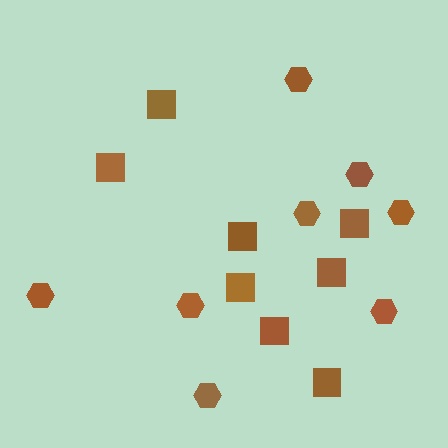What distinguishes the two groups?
There are 2 groups: one group of hexagons (8) and one group of squares (8).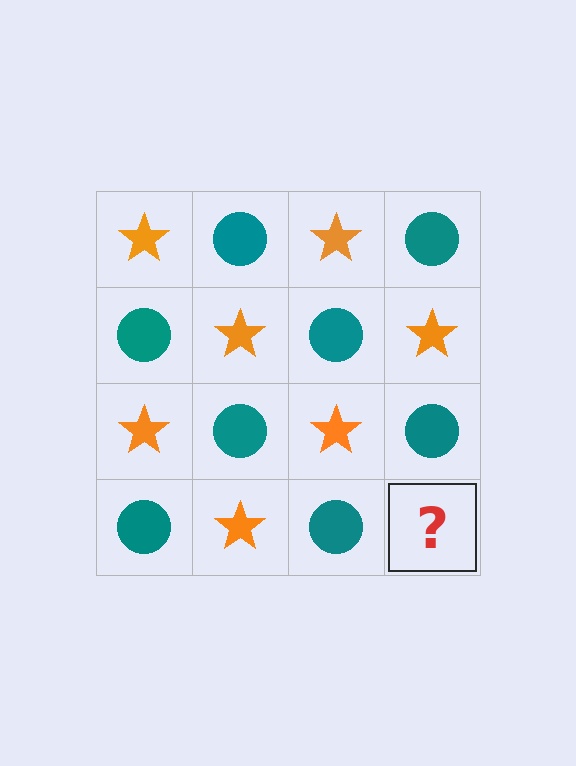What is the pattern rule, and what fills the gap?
The rule is that it alternates orange star and teal circle in a checkerboard pattern. The gap should be filled with an orange star.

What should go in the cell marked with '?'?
The missing cell should contain an orange star.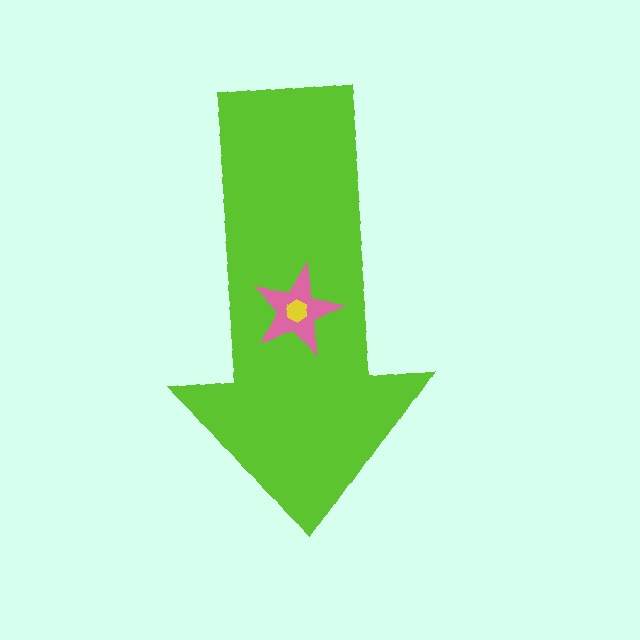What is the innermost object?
The yellow hexagon.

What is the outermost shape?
The lime arrow.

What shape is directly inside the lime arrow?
The pink star.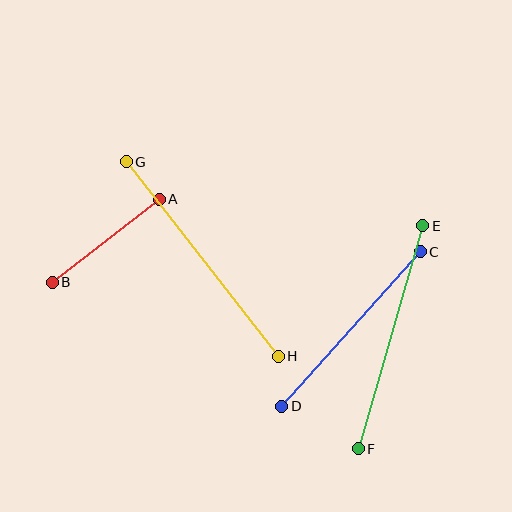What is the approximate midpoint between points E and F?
The midpoint is at approximately (390, 337) pixels.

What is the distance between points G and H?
The distance is approximately 247 pixels.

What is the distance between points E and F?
The distance is approximately 232 pixels.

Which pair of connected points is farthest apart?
Points G and H are farthest apart.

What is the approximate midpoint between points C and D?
The midpoint is at approximately (351, 329) pixels.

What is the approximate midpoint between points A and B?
The midpoint is at approximately (106, 241) pixels.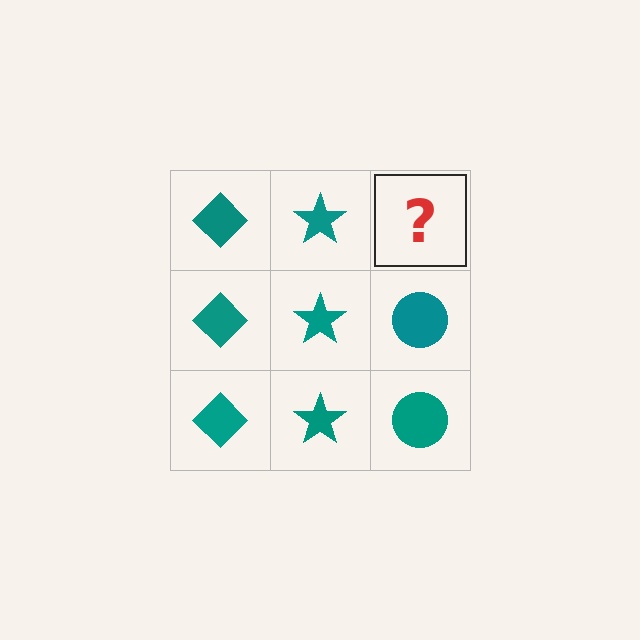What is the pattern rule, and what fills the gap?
The rule is that each column has a consistent shape. The gap should be filled with a teal circle.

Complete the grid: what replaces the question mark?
The question mark should be replaced with a teal circle.